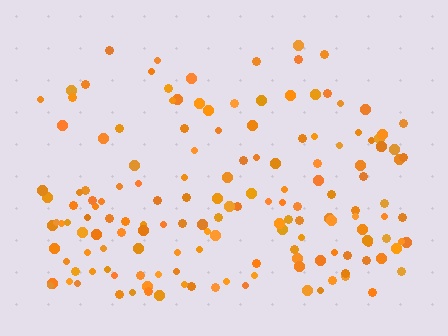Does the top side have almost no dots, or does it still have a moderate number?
Still a moderate number, just noticeably fewer than the bottom.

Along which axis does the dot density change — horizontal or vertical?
Vertical.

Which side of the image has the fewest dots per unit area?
The top.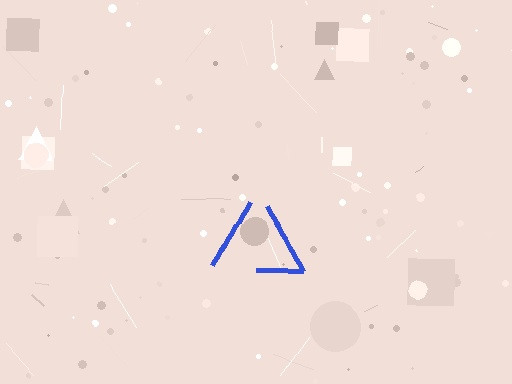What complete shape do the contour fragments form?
The contour fragments form a triangle.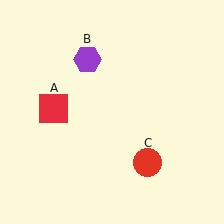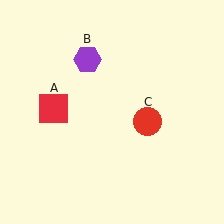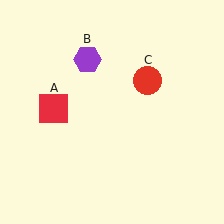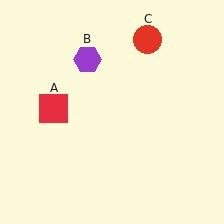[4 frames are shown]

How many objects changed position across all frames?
1 object changed position: red circle (object C).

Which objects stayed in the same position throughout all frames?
Red square (object A) and purple hexagon (object B) remained stationary.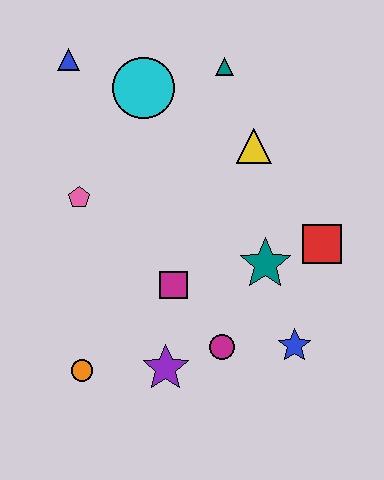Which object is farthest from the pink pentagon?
The blue star is farthest from the pink pentagon.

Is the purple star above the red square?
No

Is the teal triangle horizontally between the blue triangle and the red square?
Yes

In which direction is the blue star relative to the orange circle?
The blue star is to the right of the orange circle.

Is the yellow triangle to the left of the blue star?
Yes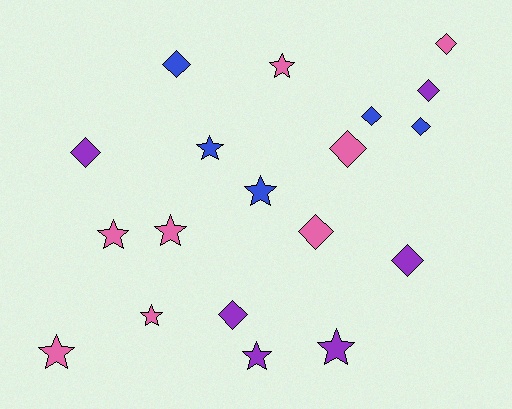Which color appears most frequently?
Pink, with 8 objects.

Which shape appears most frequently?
Diamond, with 10 objects.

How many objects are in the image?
There are 19 objects.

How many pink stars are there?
There are 5 pink stars.